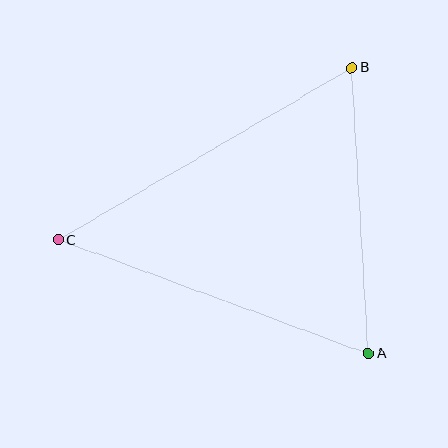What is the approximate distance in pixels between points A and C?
The distance between A and C is approximately 330 pixels.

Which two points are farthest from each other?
Points B and C are farthest from each other.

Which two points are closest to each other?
Points A and B are closest to each other.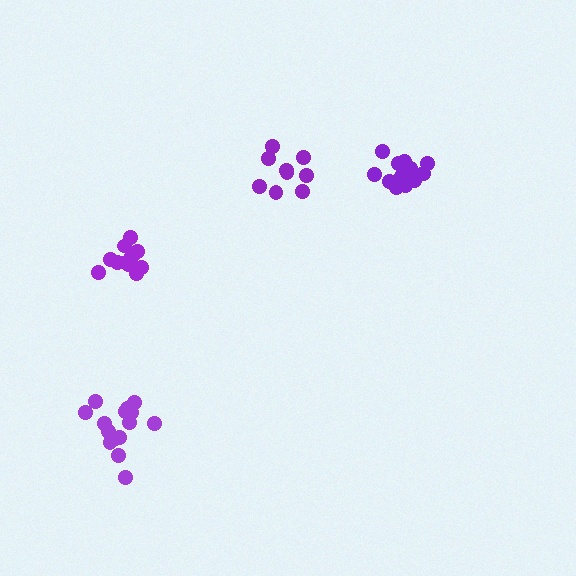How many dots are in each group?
Group 1: 9 dots, Group 2: 12 dots, Group 3: 14 dots, Group 4: 15 dots (50 total).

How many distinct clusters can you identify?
There are 4 distinct clusters.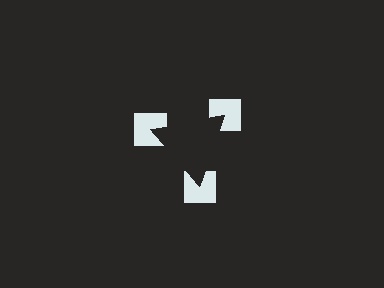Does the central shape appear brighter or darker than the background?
It typically appears slightly darker than the background, even though no actual brightness change is drawn.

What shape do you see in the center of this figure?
An illusory triangle — its edges are inferred from the aligned wedge cuts in the notched squares, not physically drawn.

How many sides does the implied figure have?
3 sides.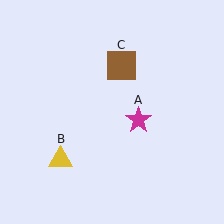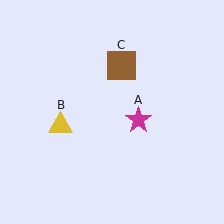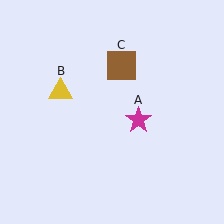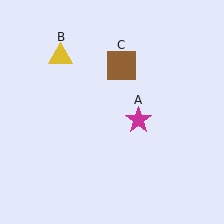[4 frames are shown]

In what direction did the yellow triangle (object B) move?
The yellow triangle (object B) moved up.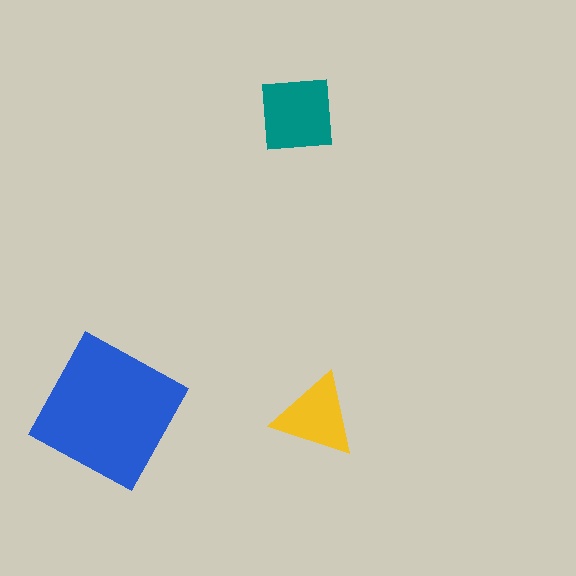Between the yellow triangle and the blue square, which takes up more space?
The blue square.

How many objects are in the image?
There are 3 objects in the image.